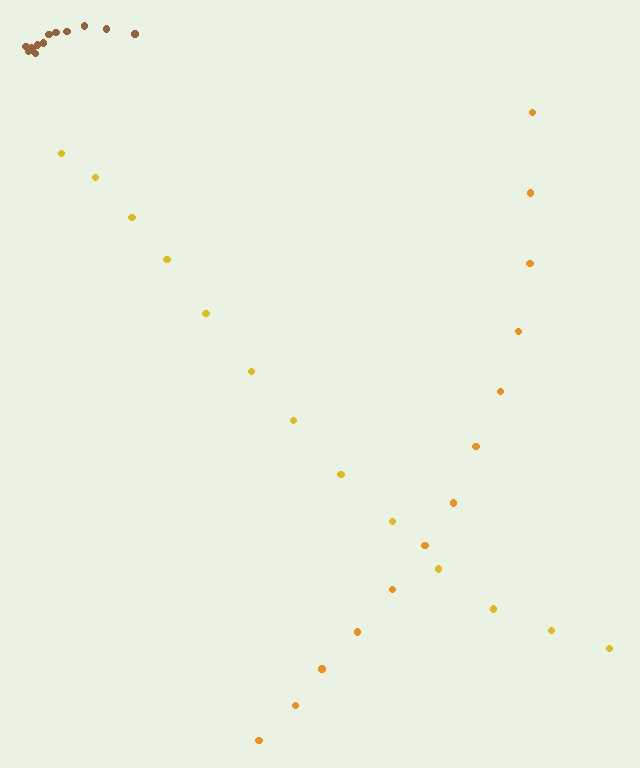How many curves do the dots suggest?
There are 3 distinct paths.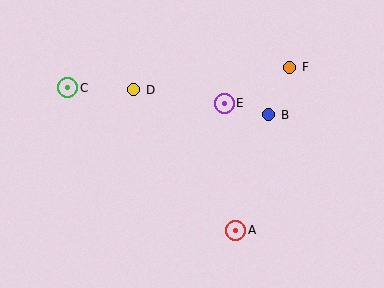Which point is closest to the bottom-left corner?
Point C is closest to the bottom-left corner.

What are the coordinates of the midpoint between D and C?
The midpoint between D and C is at (101, 89).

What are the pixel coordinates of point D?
Point D is at (134, 90).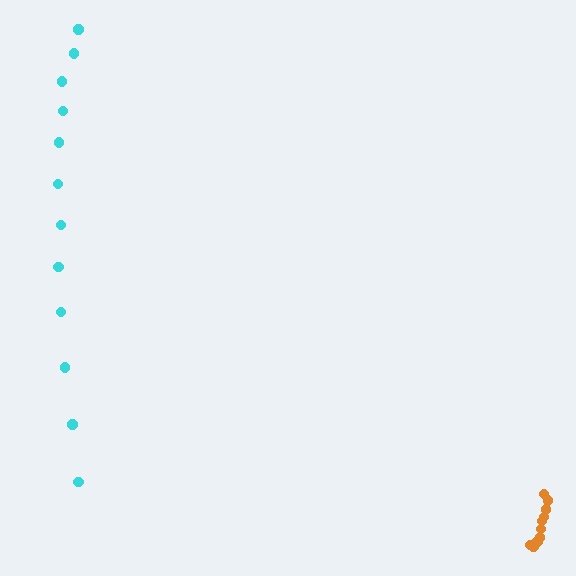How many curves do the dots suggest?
There are 2 distinct paths.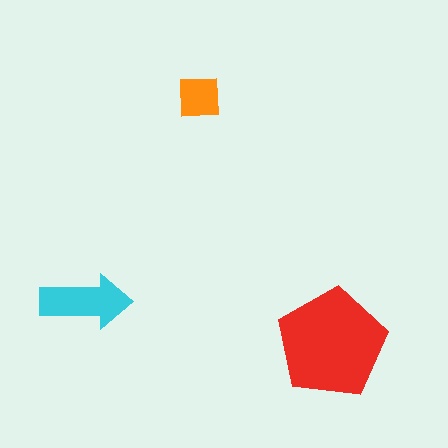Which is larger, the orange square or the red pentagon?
The red pentagon.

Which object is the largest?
The red pentagon.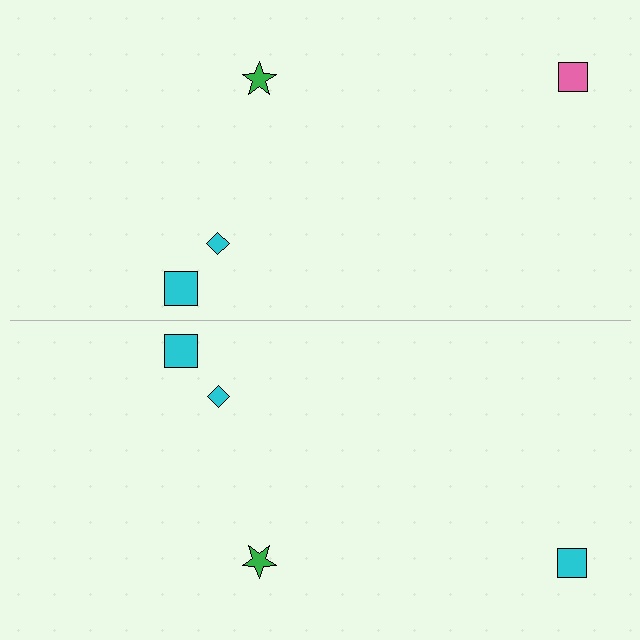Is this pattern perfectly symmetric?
No, the pattern is not perfectly symmetric. The cyan square on the bottom side breaks the symmetry — its mirror counterpart is pink.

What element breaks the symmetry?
The cyan square on the bottom side breaks the symmetry — its mirror counterpart is pink.